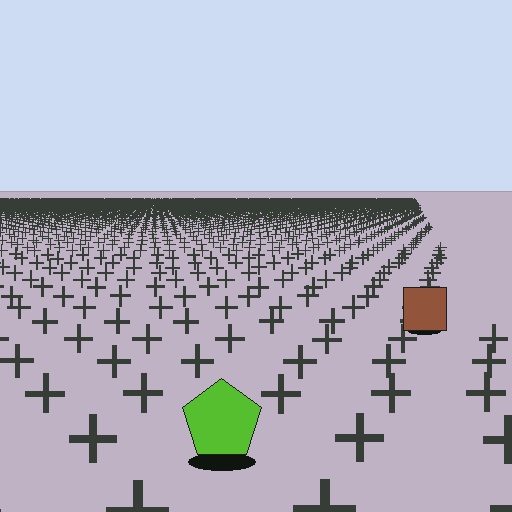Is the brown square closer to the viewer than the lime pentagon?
No. The lime pentagon is closer — you can tell from the texture gradient: the ground texture is coarser near it.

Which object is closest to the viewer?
The lime pentagon is closest. The texture marks near it are larger and more spread out.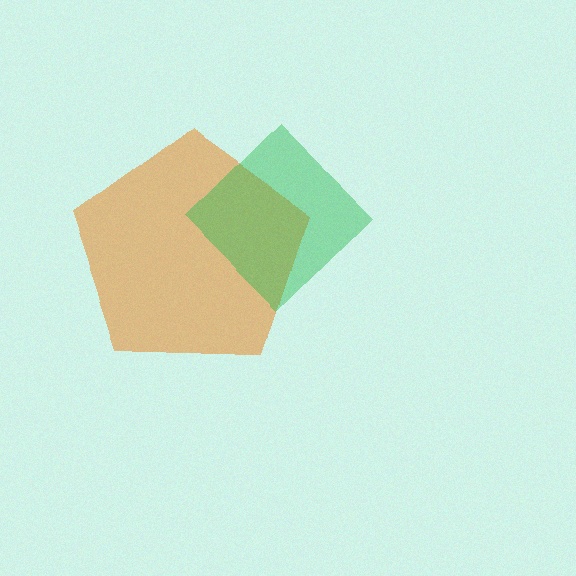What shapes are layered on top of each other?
The layered shapes are: an orange pentagon, a green diamond.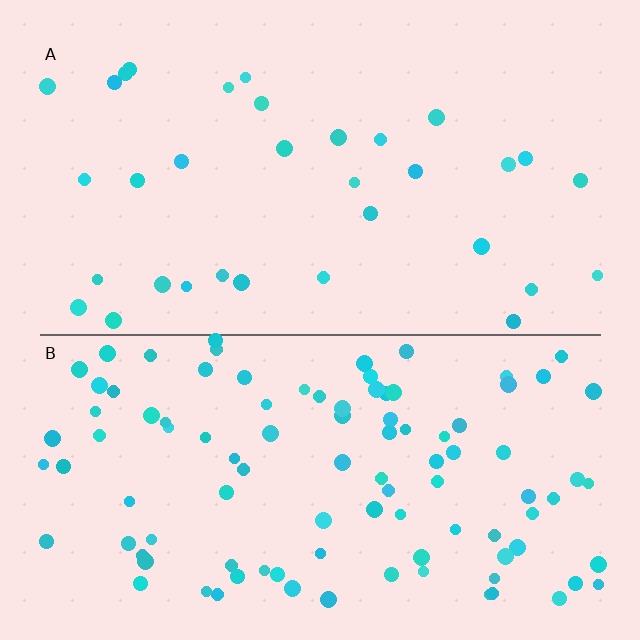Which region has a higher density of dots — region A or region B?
B (the bottom).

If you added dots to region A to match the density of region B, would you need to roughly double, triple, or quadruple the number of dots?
Approximately triple.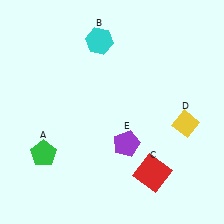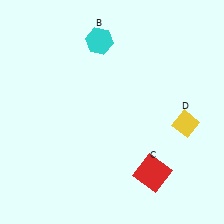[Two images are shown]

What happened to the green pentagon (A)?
The green pentagon (A) was removed in Image 2. It was in the bottom-left area of Image 1.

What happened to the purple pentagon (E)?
The purple pentagon (E) was removed in Image 2. It was in the bottom-right area of Image 1.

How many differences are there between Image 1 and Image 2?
There are 2 differences between the two images.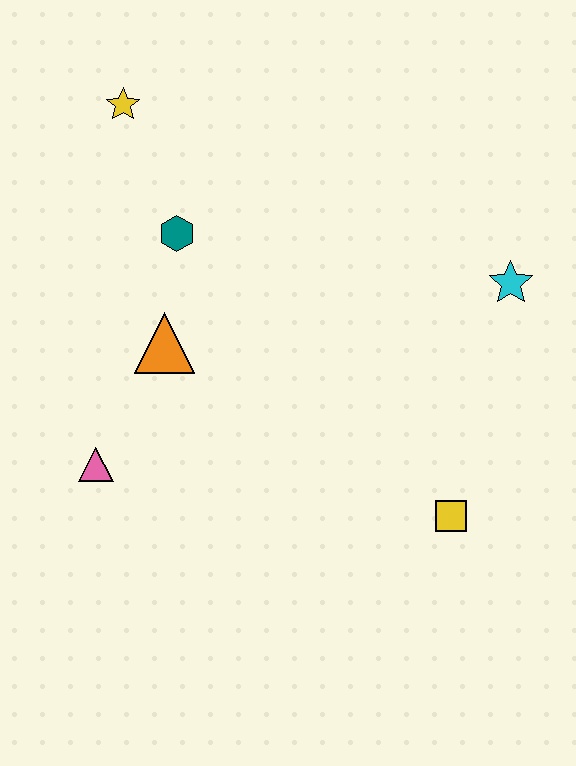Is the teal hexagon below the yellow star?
Yes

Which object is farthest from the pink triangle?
The cyan star is farthest from the pink triangle.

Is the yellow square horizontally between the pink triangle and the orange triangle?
No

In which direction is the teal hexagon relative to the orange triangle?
The teal hexagon is above the orange triangle.